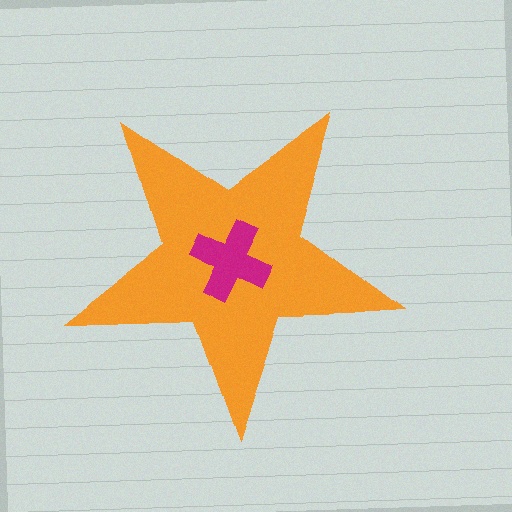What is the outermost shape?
The orange star.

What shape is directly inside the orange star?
The magenta cross.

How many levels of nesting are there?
2.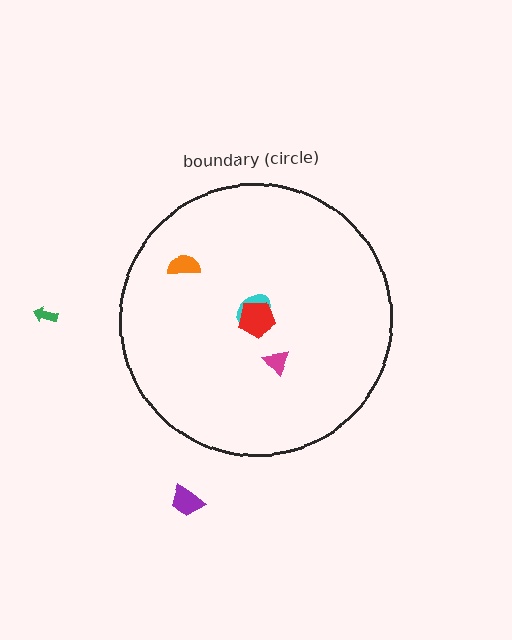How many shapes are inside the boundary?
4 inside, 2 outside.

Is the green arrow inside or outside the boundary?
Outside.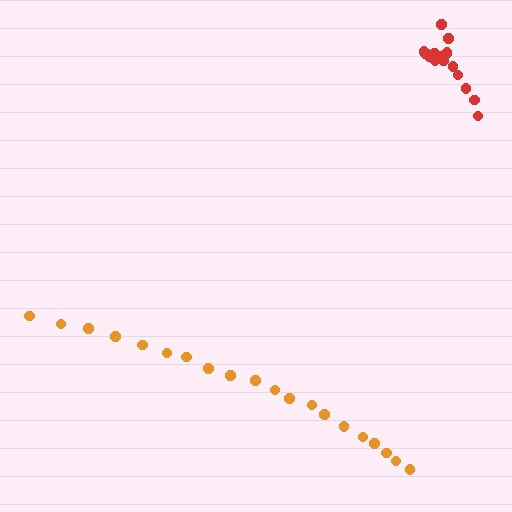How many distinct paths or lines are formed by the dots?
There are 2 distinct paths.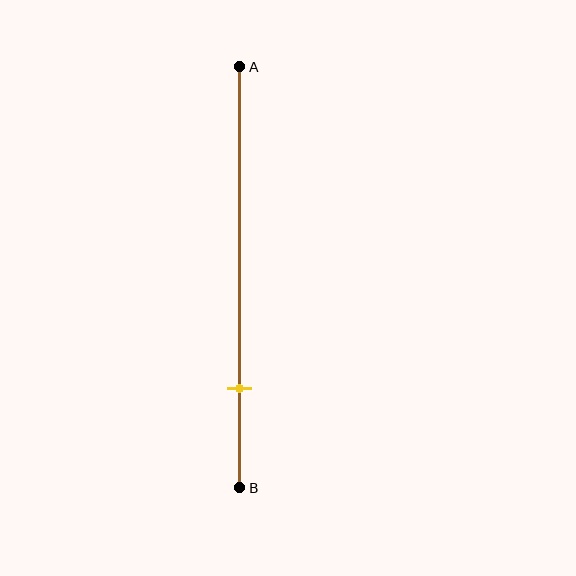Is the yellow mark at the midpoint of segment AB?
No, the mark is at about 75% from A, not at the 50% midpoint.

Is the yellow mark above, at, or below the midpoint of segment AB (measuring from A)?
The yellow mark is below the midpoint of segment AB.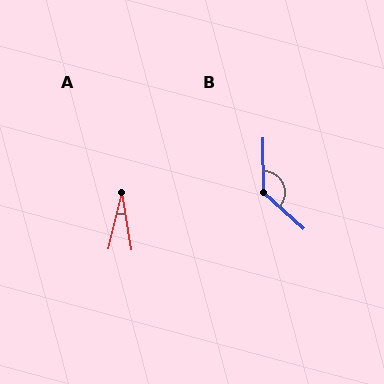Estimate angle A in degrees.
Approximately 23 degrees.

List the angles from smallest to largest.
A (23°), B (133°).